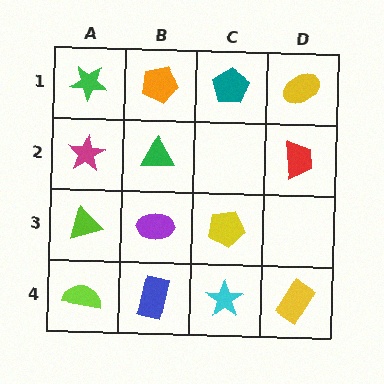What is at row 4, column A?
A lime semicircle.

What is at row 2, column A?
A magenta star.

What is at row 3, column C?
A yellow pentagon.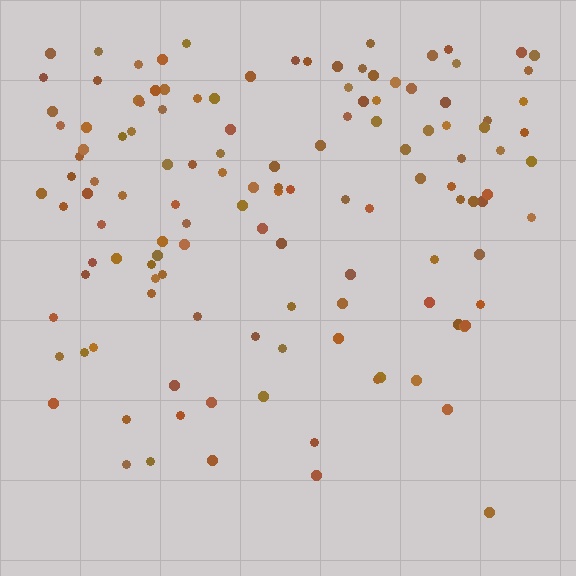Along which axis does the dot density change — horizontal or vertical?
Vertical.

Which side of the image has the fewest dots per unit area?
The bottom.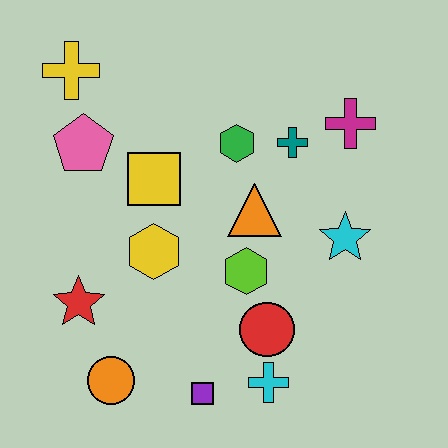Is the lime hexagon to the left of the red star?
No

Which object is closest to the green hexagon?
The teal cross is closest to the green hexagon.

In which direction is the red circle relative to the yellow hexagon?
The red circle is to the right of the yellow hexagon.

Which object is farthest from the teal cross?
The orange circle is farthest from the teal cross.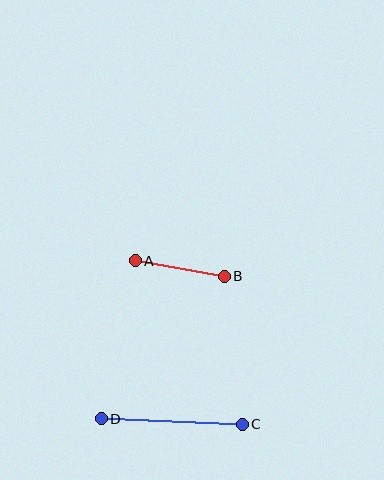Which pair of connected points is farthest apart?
Points C and D are farthest apart.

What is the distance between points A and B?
The distance is approximately 90 pixels.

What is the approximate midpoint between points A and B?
The midpoint is at approximately (180, 268) pixels.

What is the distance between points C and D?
The distance is approximately 141 pixels.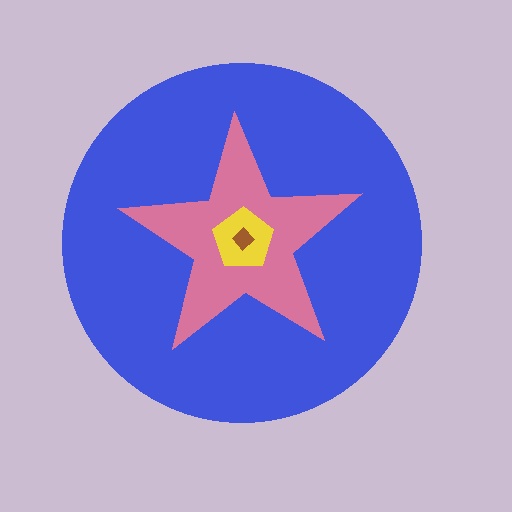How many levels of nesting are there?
4.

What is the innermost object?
The brown diamond.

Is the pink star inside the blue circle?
Yes.